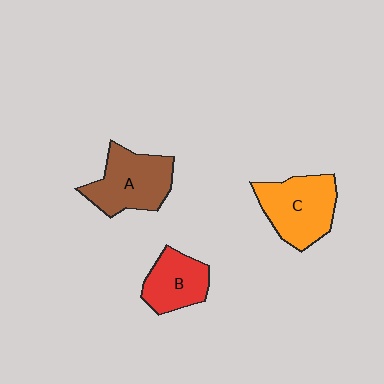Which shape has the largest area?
Shape C (orange).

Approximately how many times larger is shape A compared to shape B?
Approximately 1.4 times.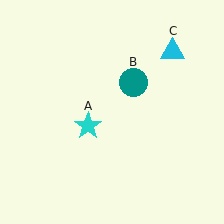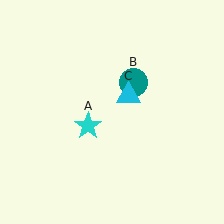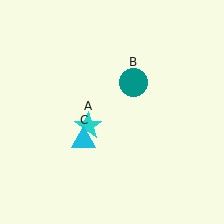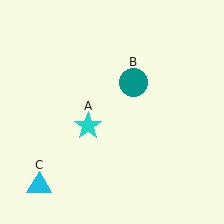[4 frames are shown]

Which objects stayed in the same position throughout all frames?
Cyan star (object A) and teal circle (object B) remained stationary.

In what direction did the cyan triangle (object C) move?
The cyan triangle (object C) moved down and to the left.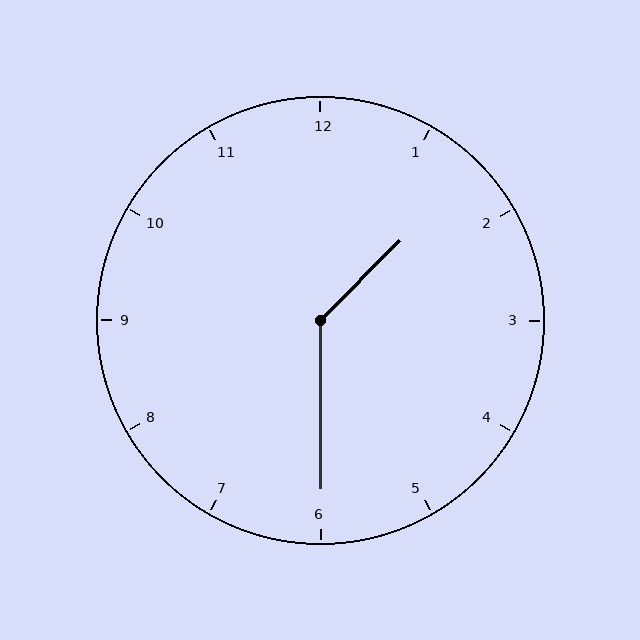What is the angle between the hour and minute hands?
Approximately 135 degrees.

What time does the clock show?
1:30.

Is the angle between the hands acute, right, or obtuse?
It is obtuse.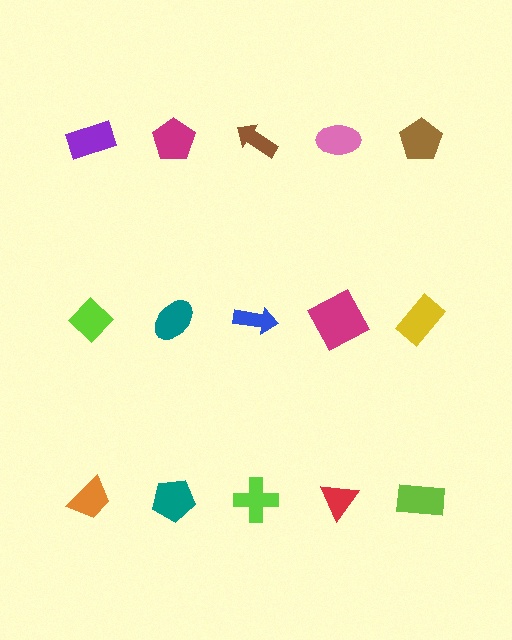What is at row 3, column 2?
A teal pentagon.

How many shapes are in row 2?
5 shapes.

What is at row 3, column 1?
An orange trapezoid.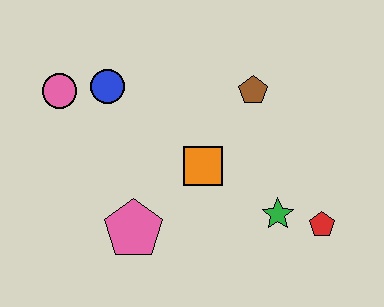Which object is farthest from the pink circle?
The red pentagon is farthest from the pink circle.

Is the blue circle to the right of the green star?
No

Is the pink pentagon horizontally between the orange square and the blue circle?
Yes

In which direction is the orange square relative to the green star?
The orange square is to the left of the green star.